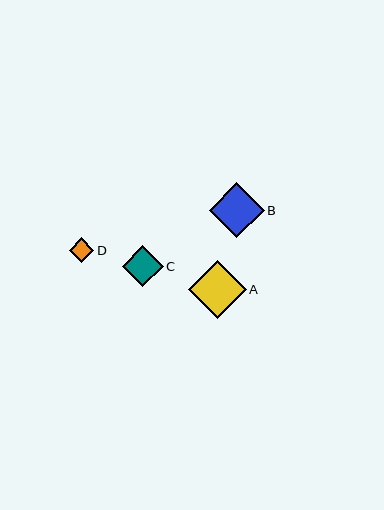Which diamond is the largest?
Diamond A is the largest with a size of approximately 58 pixels.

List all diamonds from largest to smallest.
From largest to smallest: A, B, C, D.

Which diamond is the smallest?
Diamond D is the smallest with a size of approximately 25 pixels.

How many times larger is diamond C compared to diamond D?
Diamond C is approximately 1.7 times the size of diamond D.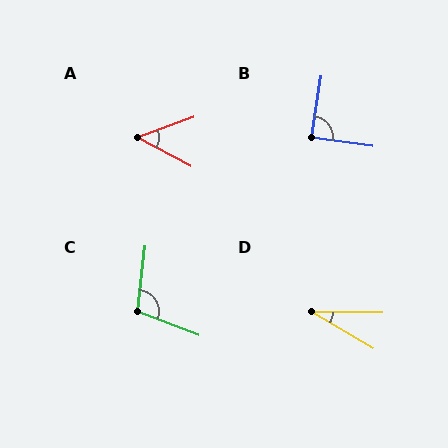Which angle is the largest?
C, at approximately 104 degrees.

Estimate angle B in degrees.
Approximately 89 degrees.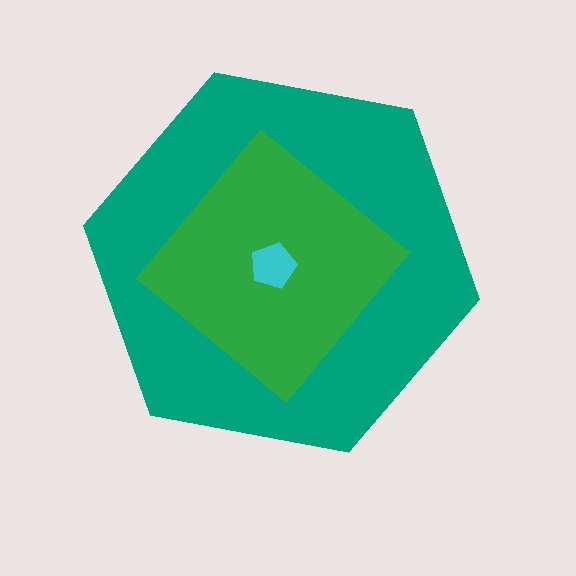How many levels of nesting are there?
3.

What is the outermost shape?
The teal hexagon.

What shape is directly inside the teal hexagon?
The green diamond.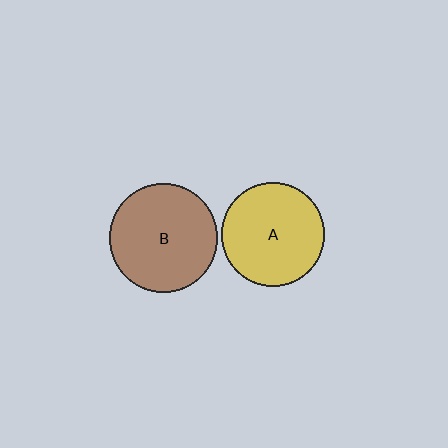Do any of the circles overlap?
No, none of the circles overlap.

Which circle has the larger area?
Circle B (brown).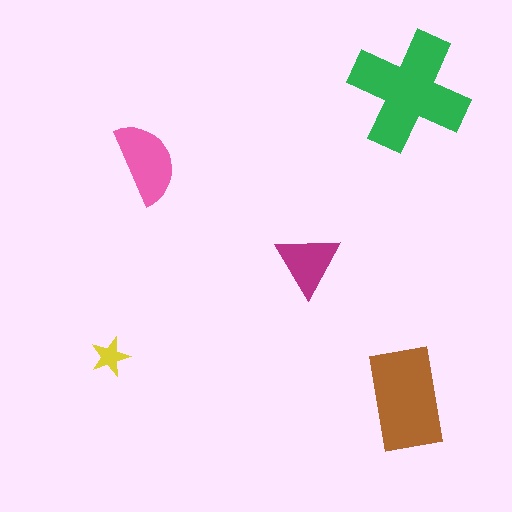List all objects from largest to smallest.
The green cross, the brown rectangle, the pink semicircle, the magenta triangle, the yellow star.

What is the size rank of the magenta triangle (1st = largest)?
4th.